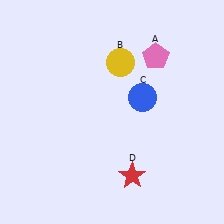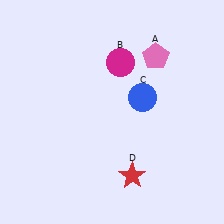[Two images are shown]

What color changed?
The circle (B) changed from yellow in Image 1 to magenta in Image 2.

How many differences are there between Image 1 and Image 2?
There is 1 difference between the two images.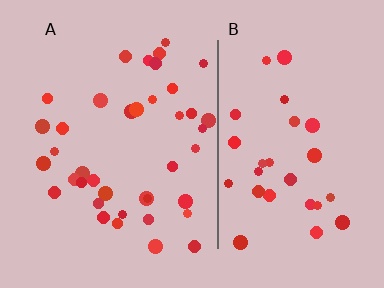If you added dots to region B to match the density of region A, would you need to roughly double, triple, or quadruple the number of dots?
Approximately double.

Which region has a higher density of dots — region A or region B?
A (the left).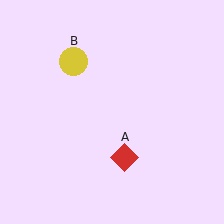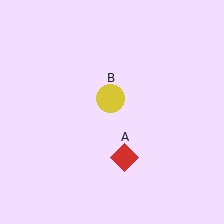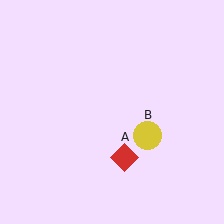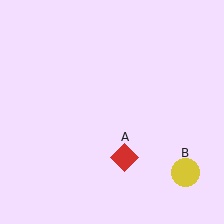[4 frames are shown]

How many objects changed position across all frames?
1 object changed position: yellow circle (object B).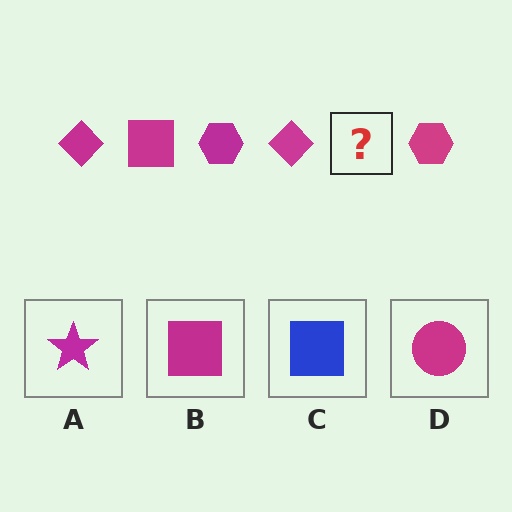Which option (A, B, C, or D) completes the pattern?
B.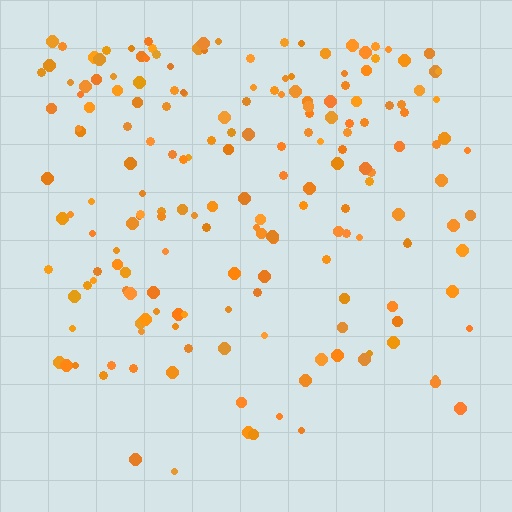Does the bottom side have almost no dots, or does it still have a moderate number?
Still a moderate number, just noticeably fewer than the top.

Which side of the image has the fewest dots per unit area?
The bottom.